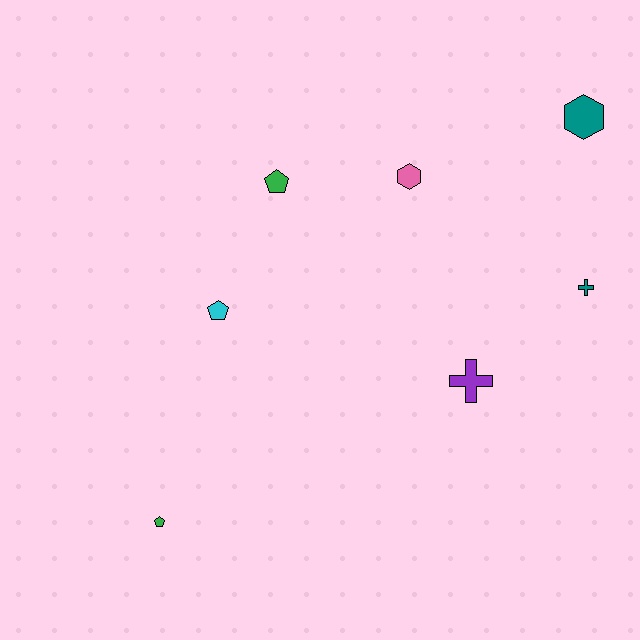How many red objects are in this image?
There are no red objects.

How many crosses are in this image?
There are 2 crosses.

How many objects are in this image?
There are 7 objects.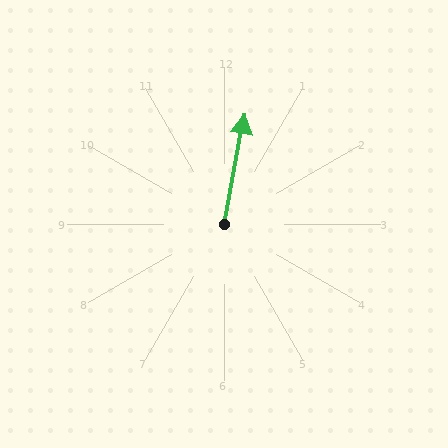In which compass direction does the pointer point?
North.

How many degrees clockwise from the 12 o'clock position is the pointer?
Approximately 11 degrees.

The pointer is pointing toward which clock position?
Roughly 12 o'clock.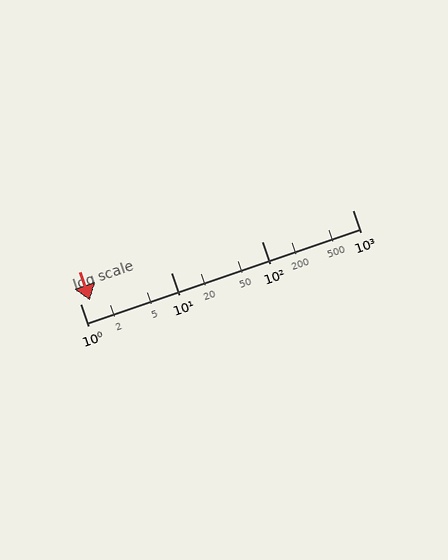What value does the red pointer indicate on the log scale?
The pointer indicates approximately 1.3.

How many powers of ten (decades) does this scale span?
The scale spans 3 decades, from 1 to 1000.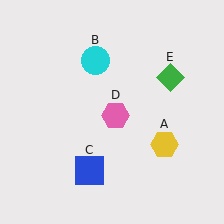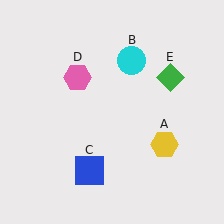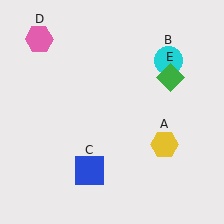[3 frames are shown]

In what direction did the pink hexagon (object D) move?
The pink hexagon (object D) moved up and to the left.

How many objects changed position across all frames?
2 objects changed position: cyan circle (object B), pink hexagon (object D).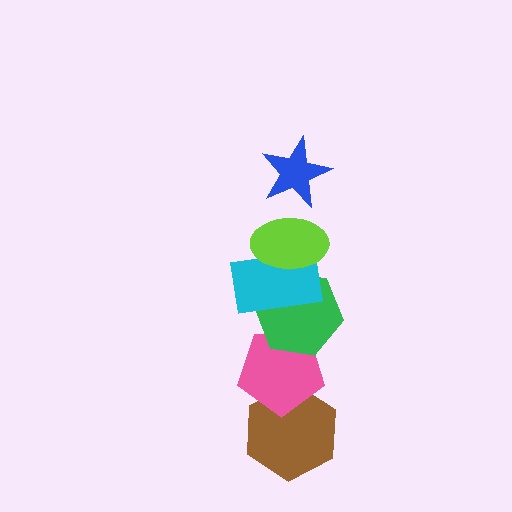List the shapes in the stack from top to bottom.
From top to bottom: the blue star, the lime ellipse, the cyan rectangle, the green hexagon, the pink pentagon, the brown hexagon.